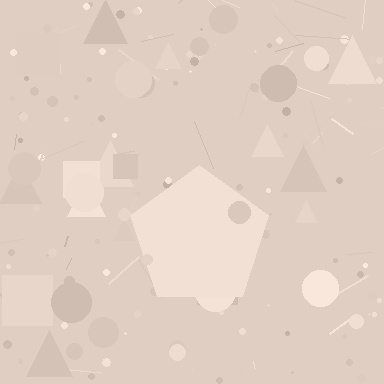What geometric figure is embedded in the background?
A pentagon is embedded in the background.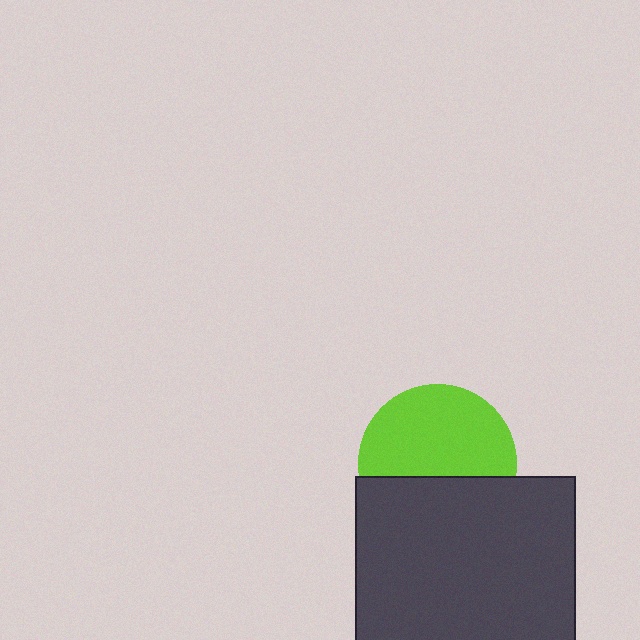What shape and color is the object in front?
The object in front is a dark gray square.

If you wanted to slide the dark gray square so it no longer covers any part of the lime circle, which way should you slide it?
Slide it down — that is the most direct way to separate the two shapes.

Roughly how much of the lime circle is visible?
About half of it is visible (roughly 59%).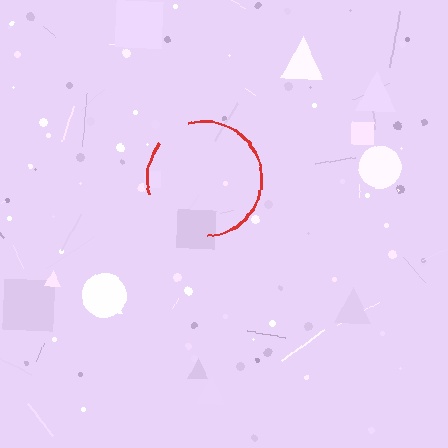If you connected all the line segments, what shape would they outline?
They would outline a circle.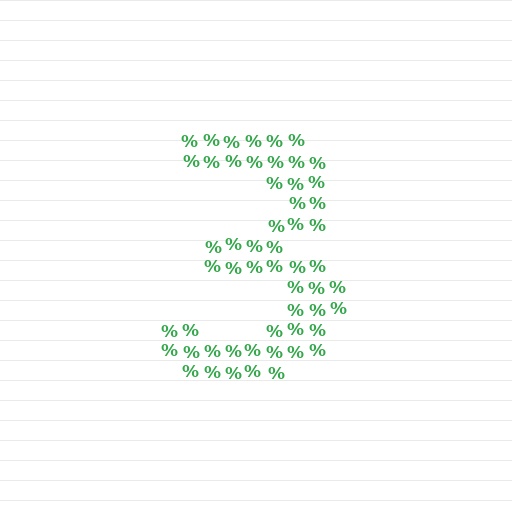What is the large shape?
The large shape is the digit 3.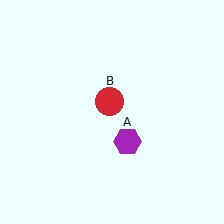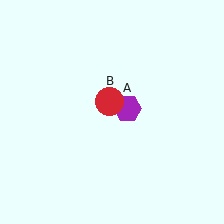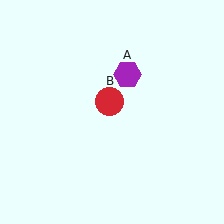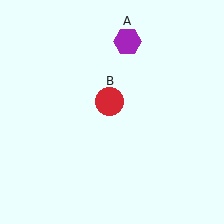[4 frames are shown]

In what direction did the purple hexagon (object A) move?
The purple hexagon (object A) moved up.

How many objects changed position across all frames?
1 object changed position: purple hexagon (object A).